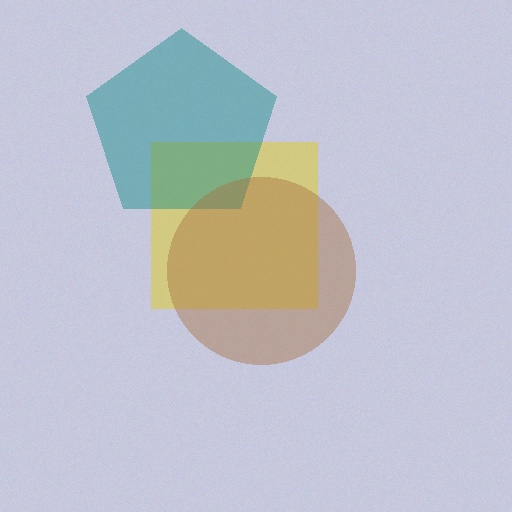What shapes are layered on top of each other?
The layered shapes are: a yellow square, a teal pentagon, a brown circle.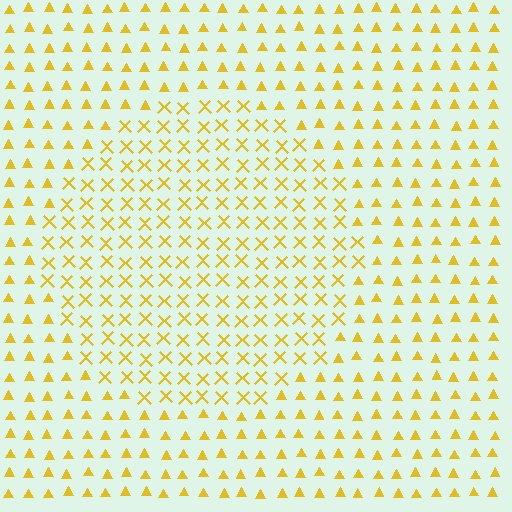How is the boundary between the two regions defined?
The boundary is defined by a change in element shape: X marks inside vs. triangles outside. All elements share the same color and spacing.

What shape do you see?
I see a circle.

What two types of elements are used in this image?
The image uses X marks inside the circle region and triangles outside it.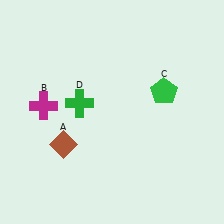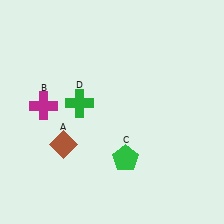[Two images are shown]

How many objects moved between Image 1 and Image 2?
1 object moved between the two images.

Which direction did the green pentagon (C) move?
The green pentagon (C) moved down.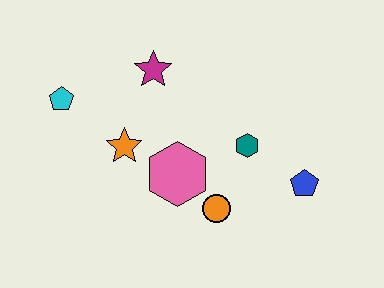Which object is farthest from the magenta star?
The blue pentagon is farthest from the magenta star.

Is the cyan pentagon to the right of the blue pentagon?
No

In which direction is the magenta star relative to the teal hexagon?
The magenta star is to the left of the teal hexagon.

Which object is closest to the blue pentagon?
The teal hexagon is closest to the blue pentagon.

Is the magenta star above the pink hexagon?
Yes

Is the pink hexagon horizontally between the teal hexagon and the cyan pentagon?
Yes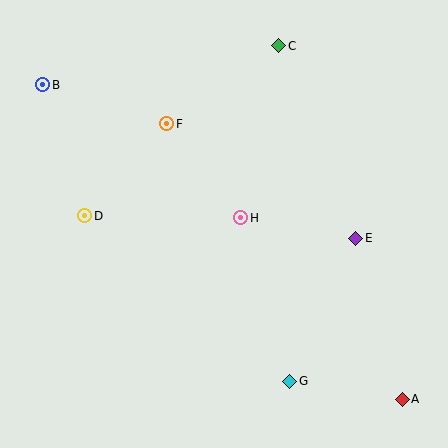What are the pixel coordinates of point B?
Point B is at (43, 85).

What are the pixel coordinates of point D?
Point D is at (85, 216).